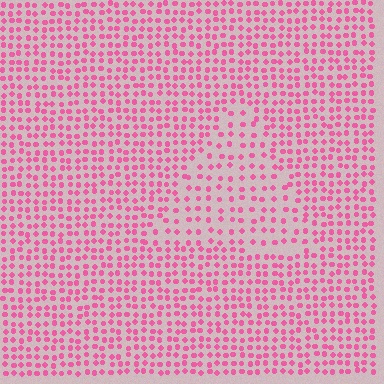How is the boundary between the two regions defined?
The boundary is defined by a change in element density (approximately 1.7x ratio). All elements are the same color, size, and shape.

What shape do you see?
I see a triangle.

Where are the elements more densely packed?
The elements are more densely packed outside the triangle boundary.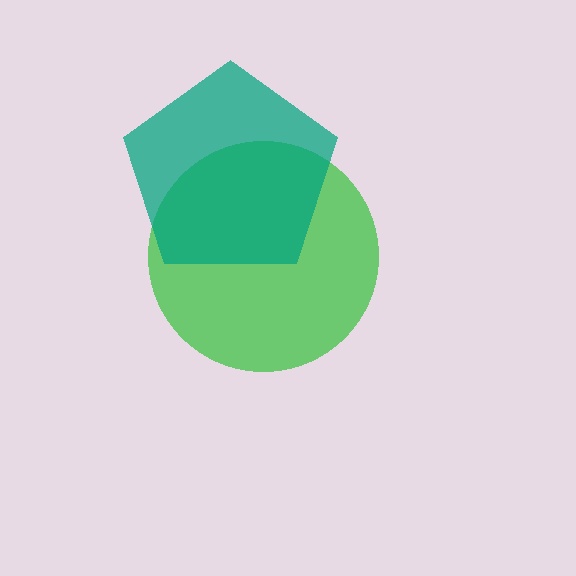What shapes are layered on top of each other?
The layered shapes are: a green circle, a teal pentagon.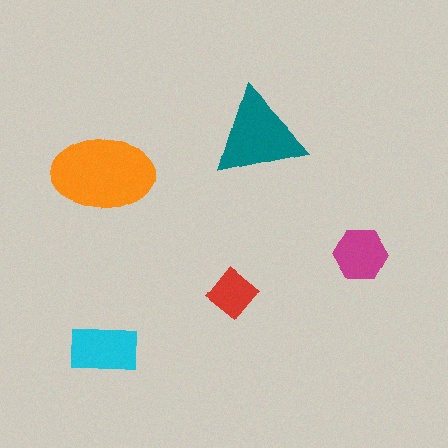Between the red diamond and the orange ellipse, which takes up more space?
The orange ellipse.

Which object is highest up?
The teal triangle is topmost.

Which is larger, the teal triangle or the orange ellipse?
The orange ellipse.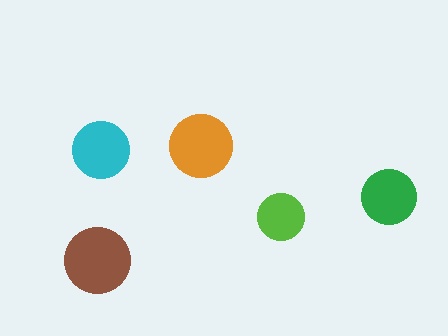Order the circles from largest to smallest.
the brown one, the orange one, the cyan one, the green one, the lime one.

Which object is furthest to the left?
The brown circle is leftmost.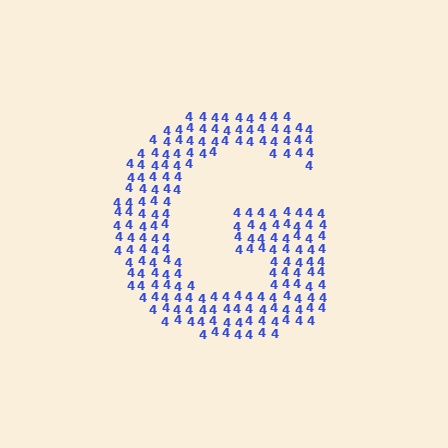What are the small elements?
The small elements are digit 4's.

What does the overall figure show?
The overall figure shows the letter G.